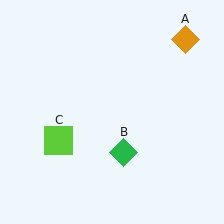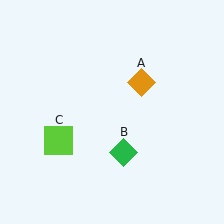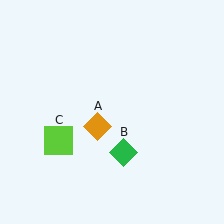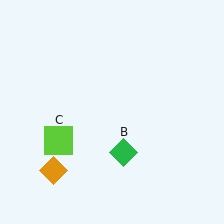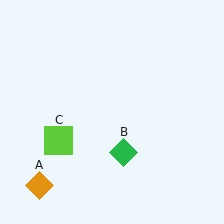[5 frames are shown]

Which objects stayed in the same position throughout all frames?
Green diamond (object B) and lime square (object C) remained stationary.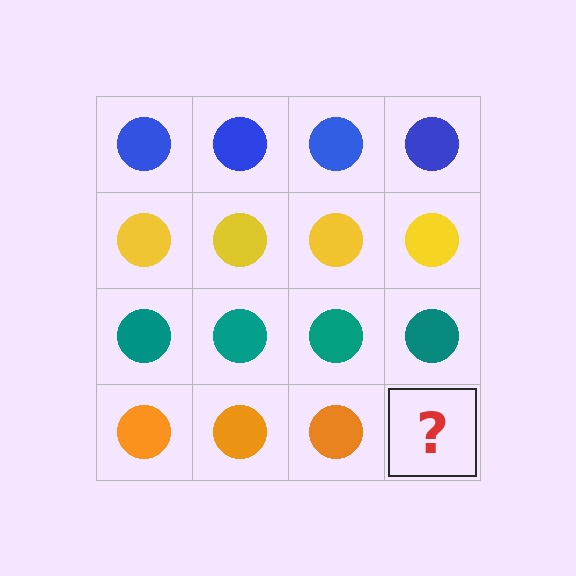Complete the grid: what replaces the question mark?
The question mark should be replaced with an orange circle.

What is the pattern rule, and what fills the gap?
The rule is that each row has a consistent color. The gap should be filled with an orange circle.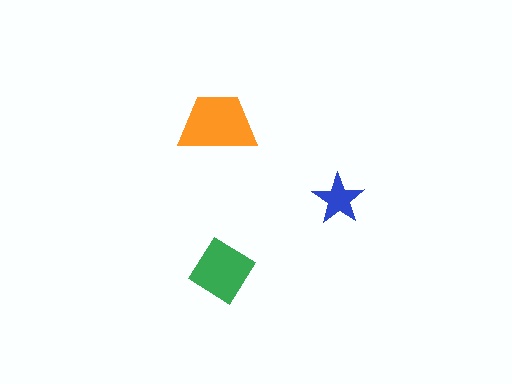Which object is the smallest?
The blue star.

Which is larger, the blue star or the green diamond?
The green diamond.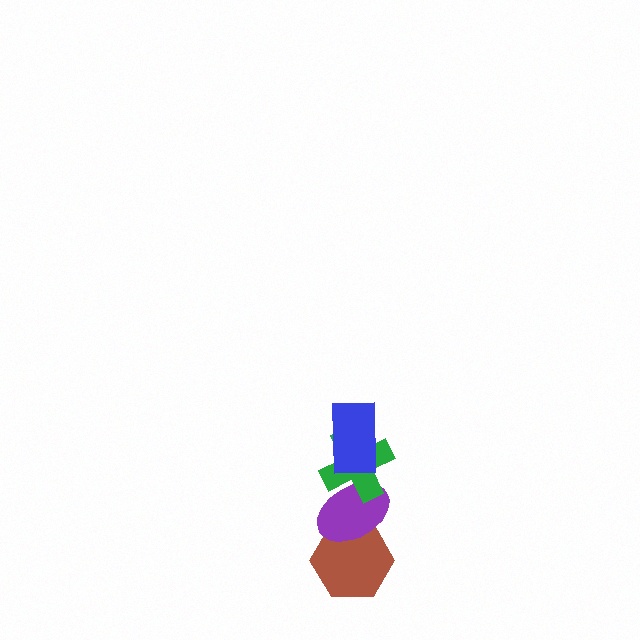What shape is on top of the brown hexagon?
The purple ellipse is on top of the brown hexagon.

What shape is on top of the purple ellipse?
The green cross is on top of the purple ellipse.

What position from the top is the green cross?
The green cross is 2nd from the top.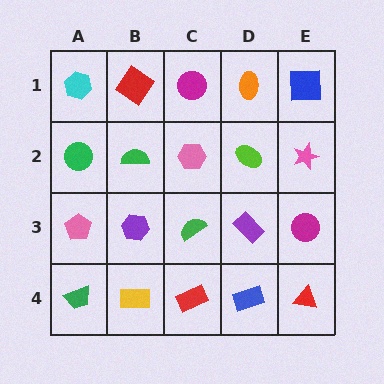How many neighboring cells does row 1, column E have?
2.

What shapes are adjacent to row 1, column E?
A pink star (row 2, column E), an orange ellipse (row 1, column D).